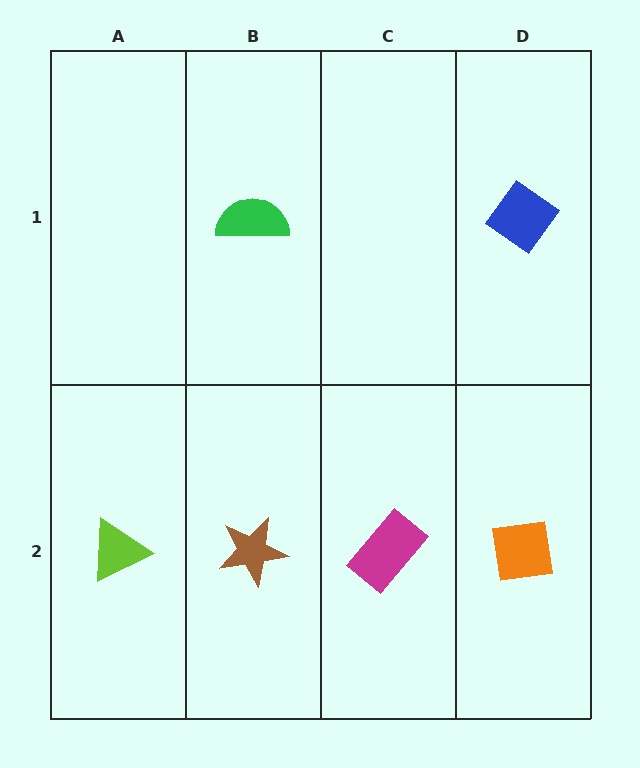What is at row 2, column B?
A brown star.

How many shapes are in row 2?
4 shapes.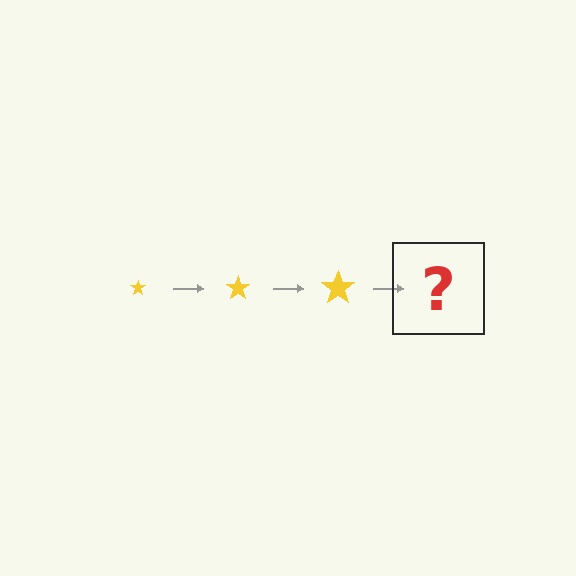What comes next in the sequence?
The next element should be a yellow star, larger than the previous one.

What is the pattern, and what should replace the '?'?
The pattern is that the star gets progressively larger each step. The '?' should be a yellow star, larger than the previous one.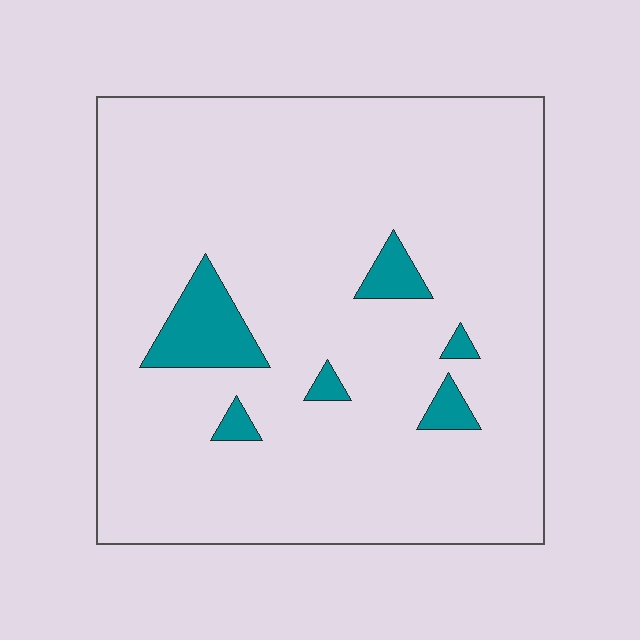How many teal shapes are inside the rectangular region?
6.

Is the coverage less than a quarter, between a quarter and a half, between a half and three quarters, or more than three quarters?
Less than a quarter.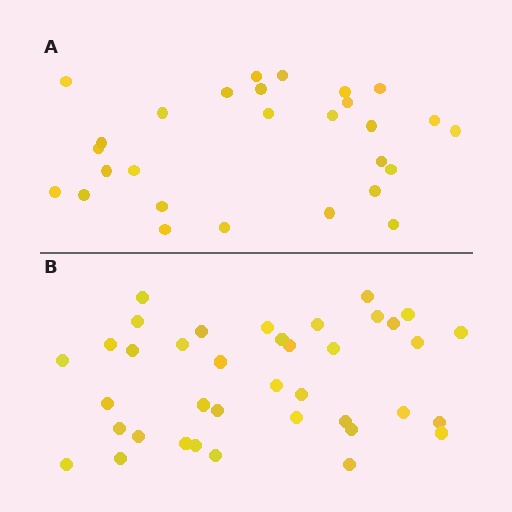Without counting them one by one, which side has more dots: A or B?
Region B (the bottom region) has more dots.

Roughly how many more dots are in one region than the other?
Region B has roughly 10 or so more dots than region A.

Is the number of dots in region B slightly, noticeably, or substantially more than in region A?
Region B has noticeably more, but not dramatically so. The ratio is roughly 1.4 to 1.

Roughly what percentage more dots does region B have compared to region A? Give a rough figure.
About 35% more.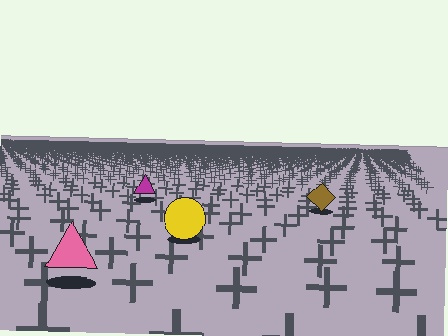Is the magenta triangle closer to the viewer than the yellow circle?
No. The yellow circle is closer — you can tell from the texture gradient: the ground texture is coarser near it.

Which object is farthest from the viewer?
The magenta triangle is farthest from the viewer. It appears smaller and the ground texture around it is denser.